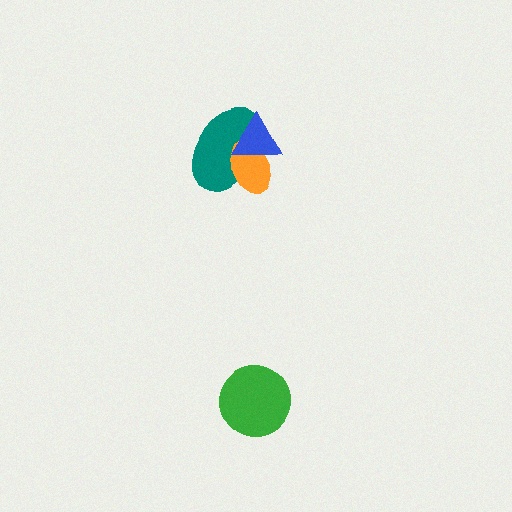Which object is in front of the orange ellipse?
The blue triangle is in front of the orange ellipse.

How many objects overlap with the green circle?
0 objects overlap with the green circle.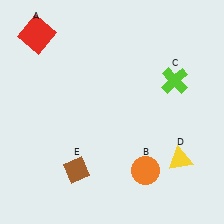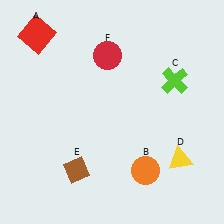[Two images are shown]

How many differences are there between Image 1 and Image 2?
There is 1 difference between the two images.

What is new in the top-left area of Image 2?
A red circle (F) was added in the top-left area of Image 2.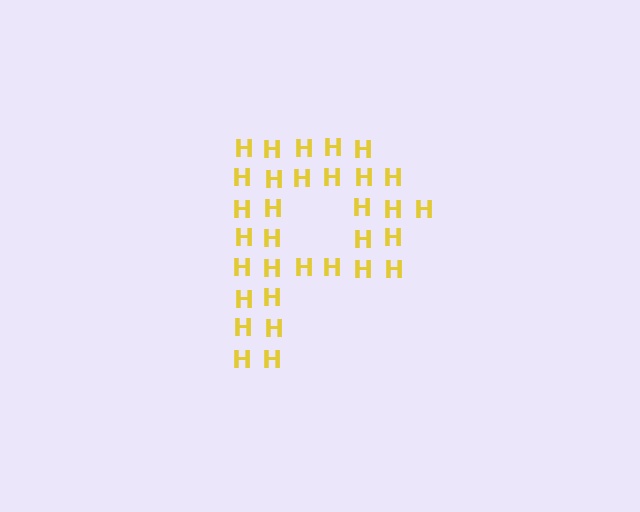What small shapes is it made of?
It is made of small letter H's.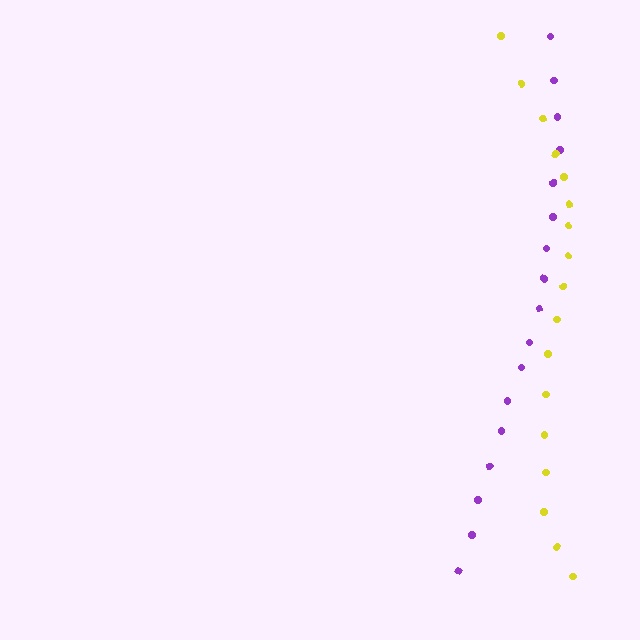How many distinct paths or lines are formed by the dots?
There are 2 distinct paths.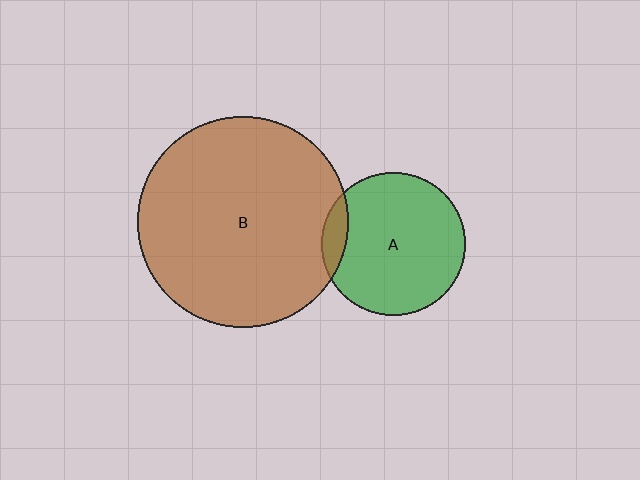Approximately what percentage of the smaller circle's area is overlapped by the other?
Approximately 10%.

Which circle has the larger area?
Circle B (brown).